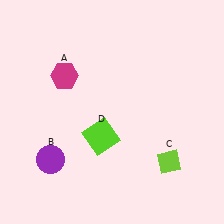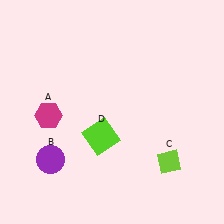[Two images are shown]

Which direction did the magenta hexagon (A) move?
The magenta hexagon (A) moved down.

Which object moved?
The magenta hexagon (A) moved down.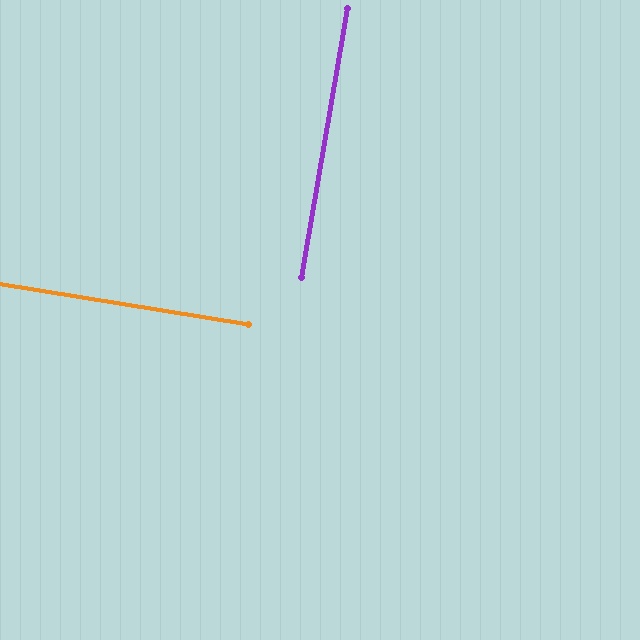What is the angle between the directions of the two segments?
Approximately 89 degrees.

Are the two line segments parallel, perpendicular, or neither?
Perpendicular — they meet at approximately 89°.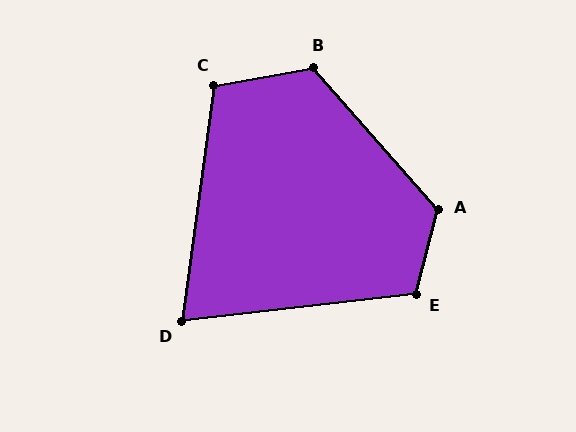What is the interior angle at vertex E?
Approximately 111 degrees (obtuse).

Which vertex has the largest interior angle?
A, at approximately 124 degrees.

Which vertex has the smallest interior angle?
D, at approximately 76 degrees.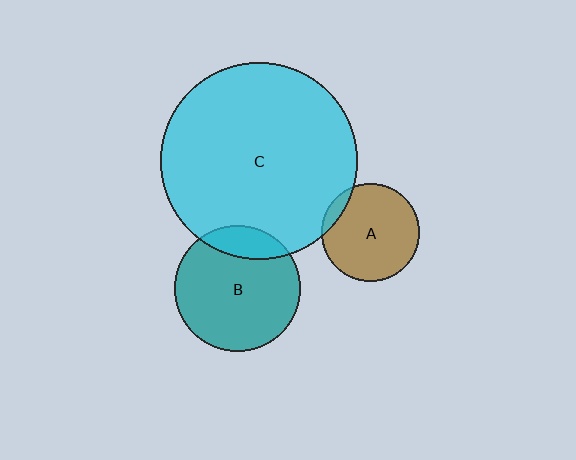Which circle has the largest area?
Circle C (cyan).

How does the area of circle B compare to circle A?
Approximately 1.6 times.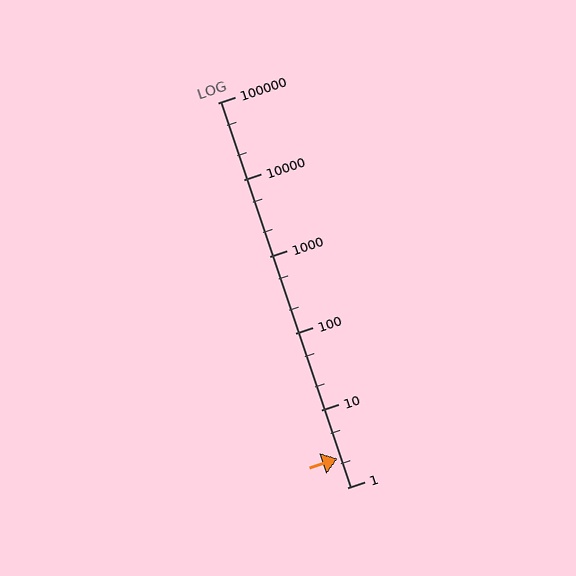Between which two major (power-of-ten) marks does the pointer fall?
The pointer is between 1 and 10.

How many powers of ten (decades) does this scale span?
The scale spans 5 decades, from 1 to 100000.